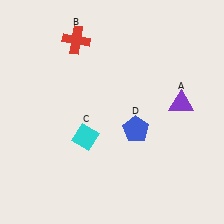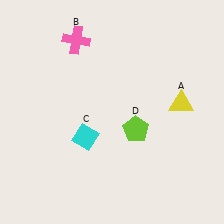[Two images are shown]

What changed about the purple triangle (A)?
In Image 1, A is purple. In Image 2, it changed to yellow.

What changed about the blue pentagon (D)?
In Image 1, D is blue. In Image 2, it changed to lime.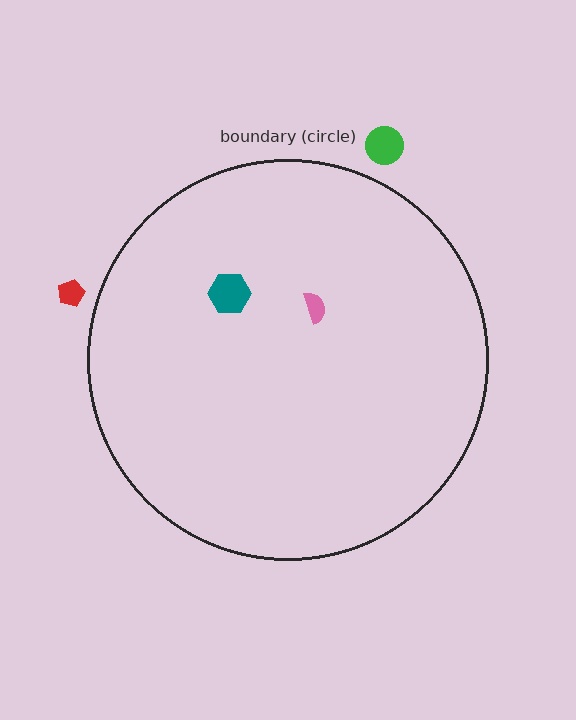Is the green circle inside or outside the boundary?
Outside.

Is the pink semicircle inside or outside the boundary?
Inside.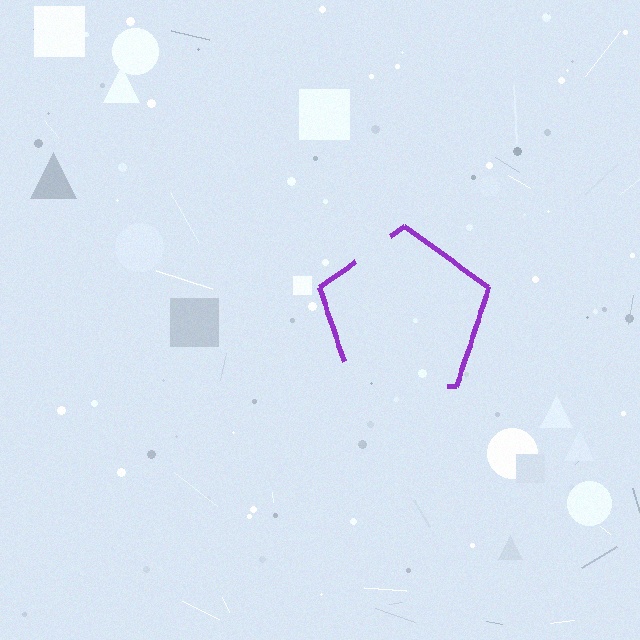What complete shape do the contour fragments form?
The contour fragments form a pentagon.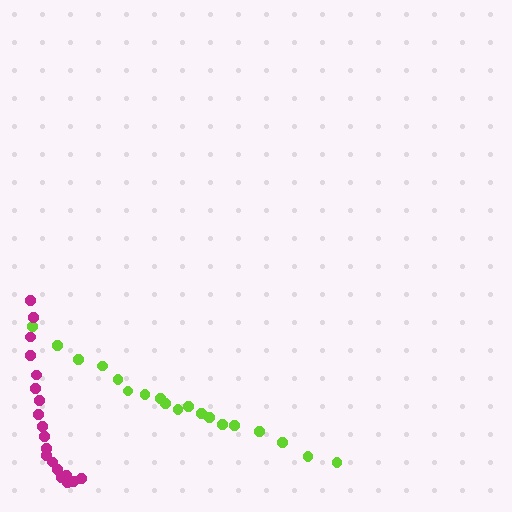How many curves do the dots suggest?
There are 2 distinct paths.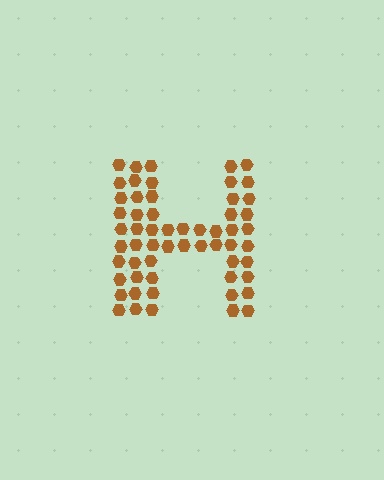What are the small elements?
The small elements are hexagons.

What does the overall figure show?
The overall figure shows the letter H.